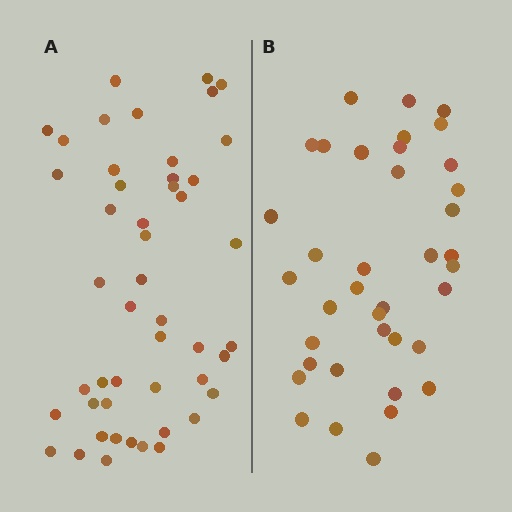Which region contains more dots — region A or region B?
Region A (the left region) has more dots.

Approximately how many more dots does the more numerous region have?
Region A has roughly 10 or so more dots than region B.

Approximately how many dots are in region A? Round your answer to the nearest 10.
About 50 dots. (The exact count is 48, which rounds to 50.)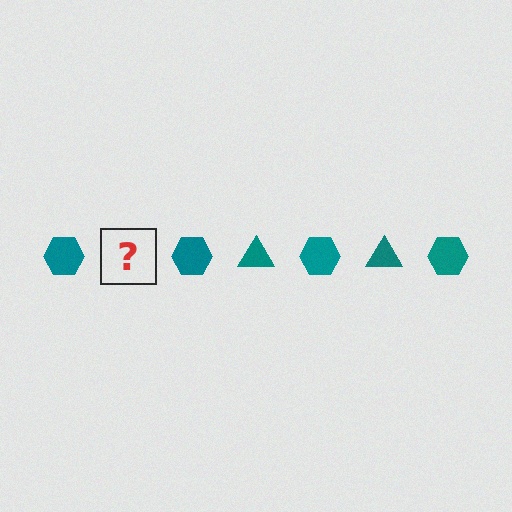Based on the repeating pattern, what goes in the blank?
The blank should be a teal triangle.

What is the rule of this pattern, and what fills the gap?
The rule is that the pattern cycles through hexagon, triangle shapes in teal. The gap should be filled with a teal triangle.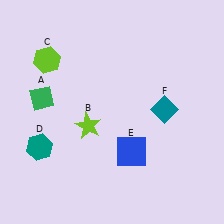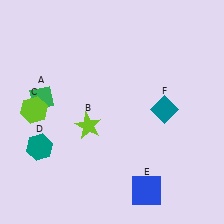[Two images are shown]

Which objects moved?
The objects that moved are: the lime hexagon (C), the blue square (E).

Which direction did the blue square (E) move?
The blue square (E) moved down.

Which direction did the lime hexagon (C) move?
The lime hexagon (C) moved down.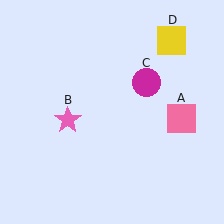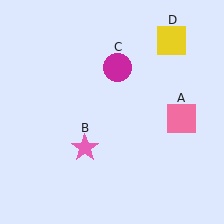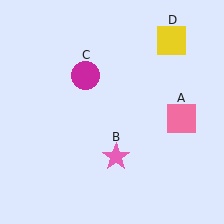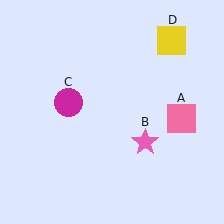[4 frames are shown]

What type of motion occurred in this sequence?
The pink star (object B), magenta circle (object C) rotated counterclockwise around the center of the scene.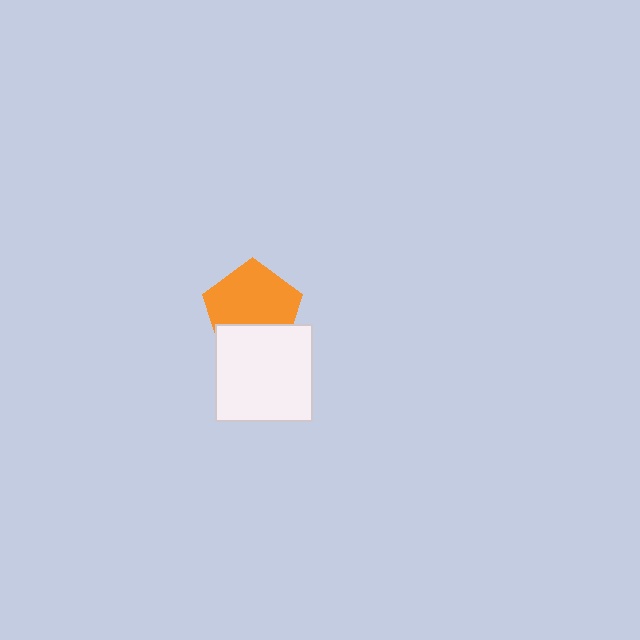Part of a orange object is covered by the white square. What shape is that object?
It is a pentagon.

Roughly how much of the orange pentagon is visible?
Most of it is visible (roughly 68%).